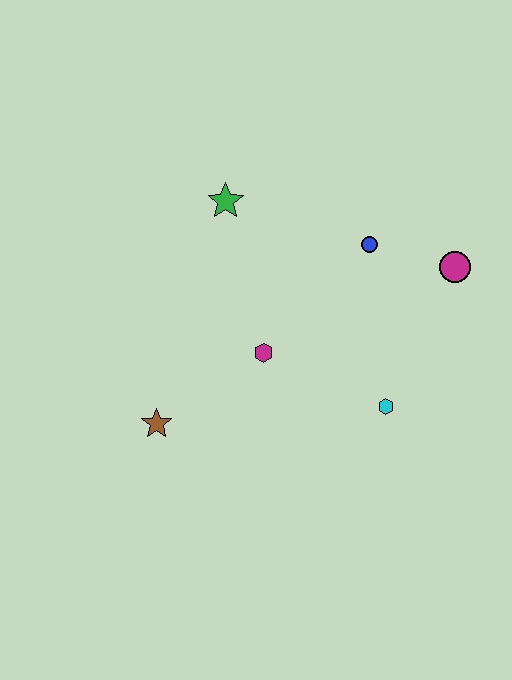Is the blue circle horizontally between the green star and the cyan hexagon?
Yes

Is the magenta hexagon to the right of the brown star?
Yes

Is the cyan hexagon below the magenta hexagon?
Yes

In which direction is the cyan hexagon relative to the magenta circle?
The cyan hexagon is below the magenta circle.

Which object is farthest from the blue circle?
The brown star is farthest from the blue circle.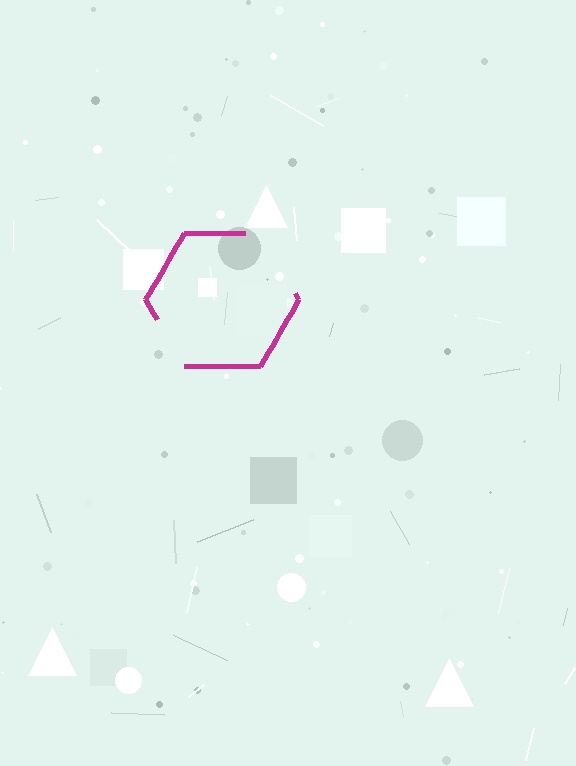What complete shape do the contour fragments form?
The contour fragments form a hexagon.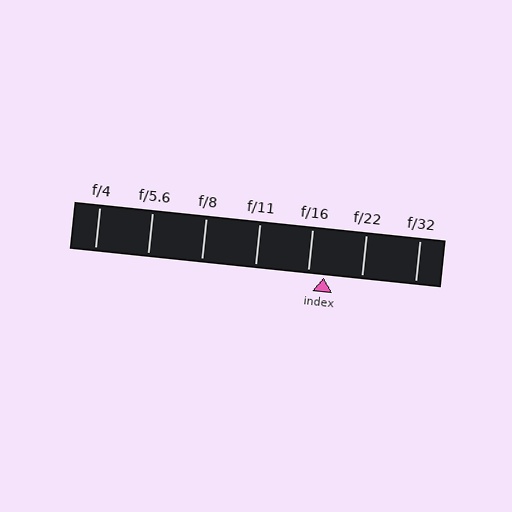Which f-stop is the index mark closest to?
The index mark is closest to f/16.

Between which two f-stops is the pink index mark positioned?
The index mark is between f/16 and f/22.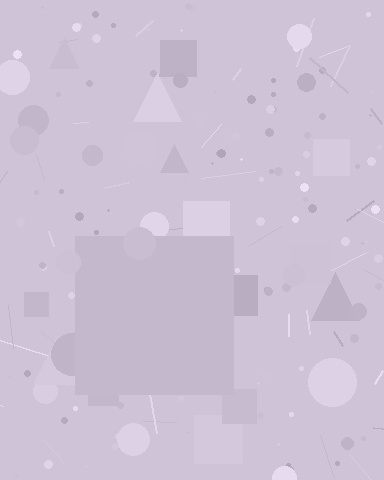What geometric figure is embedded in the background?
A square is embedded in the background.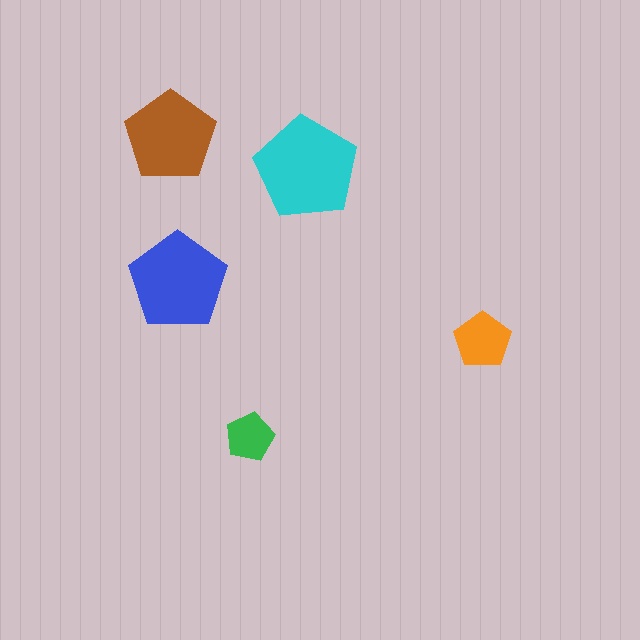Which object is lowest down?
The green pentagon is bottommost.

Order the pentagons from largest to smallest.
the cyan one, the blue one, the brown one, the orange one, the green one.